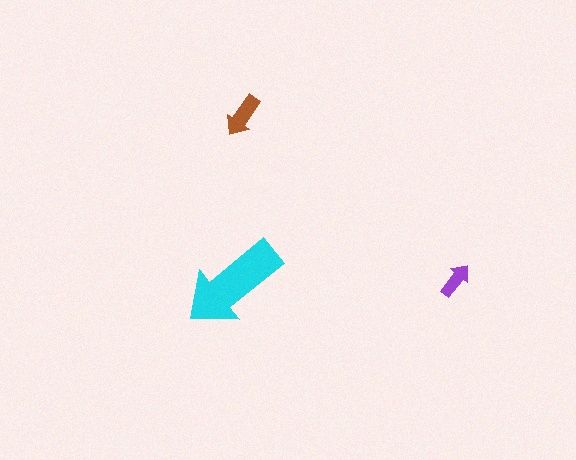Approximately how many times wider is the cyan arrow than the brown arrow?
About 2.5 times wider.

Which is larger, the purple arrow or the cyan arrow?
The cyan one.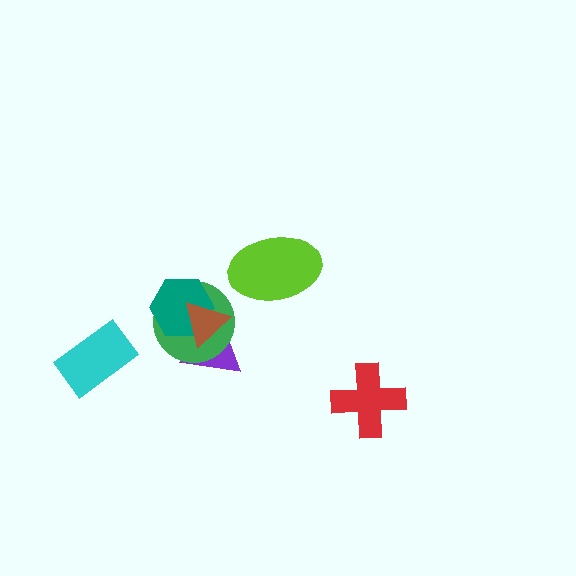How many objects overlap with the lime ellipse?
0 objects overlap with the lime ellipse.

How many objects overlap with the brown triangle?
3 objects overlap with the brown triangle.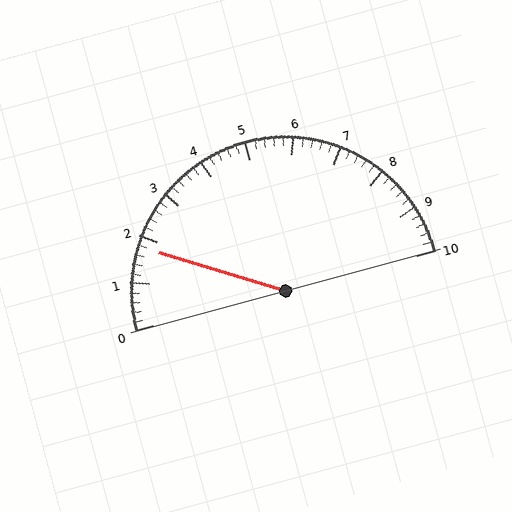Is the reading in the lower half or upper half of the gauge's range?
The reading is in the lower half of the range (0 to 10).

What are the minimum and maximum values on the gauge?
The gauge ranges from 0 to 10.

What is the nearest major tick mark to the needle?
The nearest major tick mark is 2.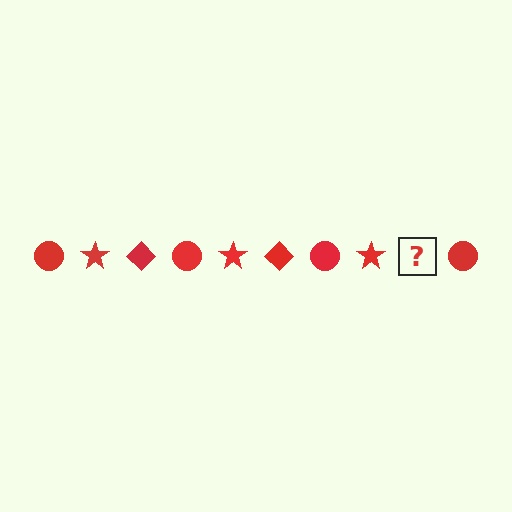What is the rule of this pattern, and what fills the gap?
The rule is that the pattern cycles through circle, star, diamond shapes in red. The gap should be filled with a red diamond.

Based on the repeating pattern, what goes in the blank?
The blank should be a red diamond.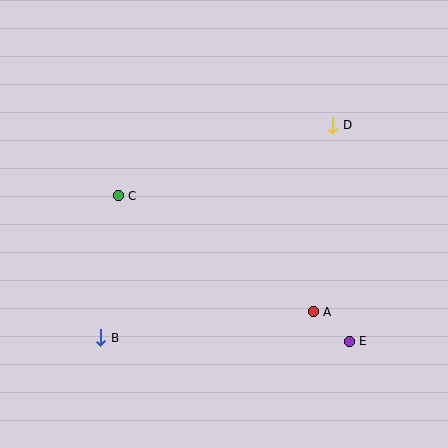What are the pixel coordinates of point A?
Point A is at (313, 312).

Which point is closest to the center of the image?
Point C at (118, 196) is closest to the center.